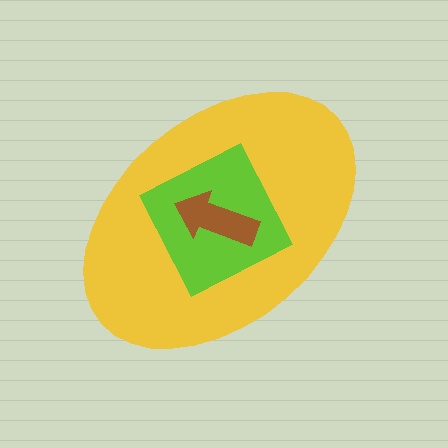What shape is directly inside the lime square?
The brown arrow.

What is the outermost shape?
The yellow ellipse.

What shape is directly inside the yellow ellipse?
The lime square.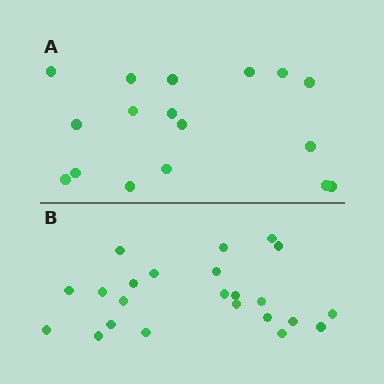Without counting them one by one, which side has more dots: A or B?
Region B (the bottom region) has more dots.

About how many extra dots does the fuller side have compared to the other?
Region B has about 6 more dots than region A.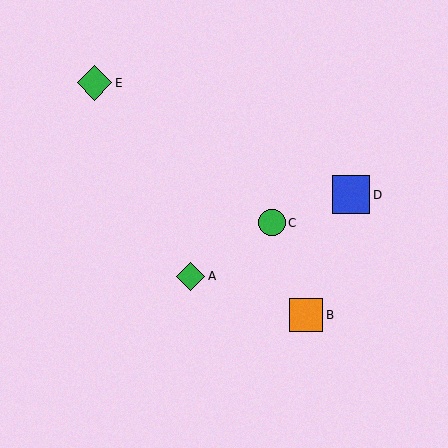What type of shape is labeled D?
Shape D is a blue square.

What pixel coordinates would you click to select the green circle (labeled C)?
Click at (272, 223) to select the green circle C.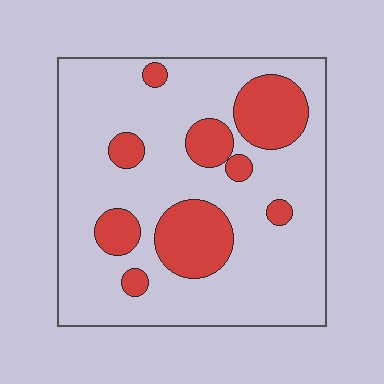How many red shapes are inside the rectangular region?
9.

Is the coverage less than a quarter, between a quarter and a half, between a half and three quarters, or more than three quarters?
Less than a quarter.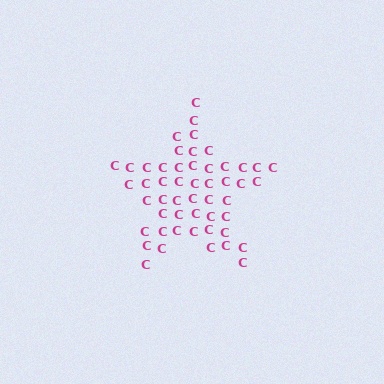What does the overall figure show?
The overall figure shows a star.